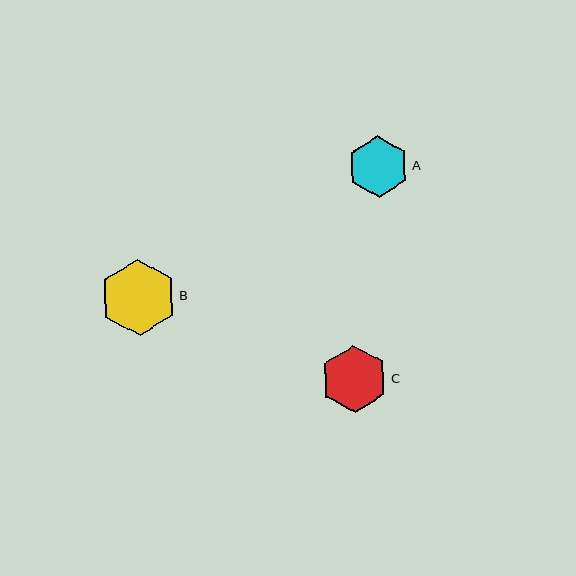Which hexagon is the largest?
Hexagon B is the largest with a size of approximately 76 pixels.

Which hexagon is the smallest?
Hexagon A is the smallest with a size of approximately 62 pixels.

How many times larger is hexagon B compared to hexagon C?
Hexagon B is approximately 1.1 times the size of hexagon C.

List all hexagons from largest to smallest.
From largest to smallest: B, C, A.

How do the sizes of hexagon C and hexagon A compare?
Hexagon C and hexagon A are approximately the same size.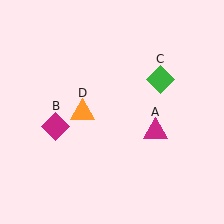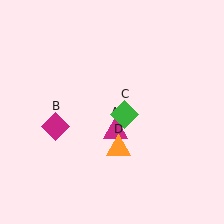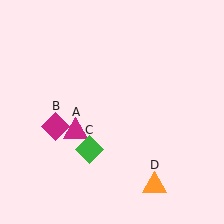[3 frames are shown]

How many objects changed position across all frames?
3 objects changed position: magenta triangle (object A), green diamond (object C), orange triangle (object D).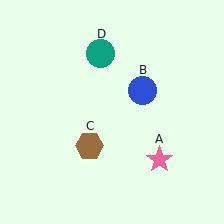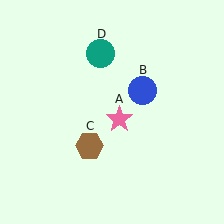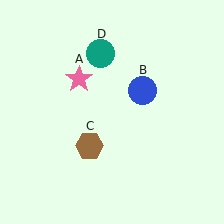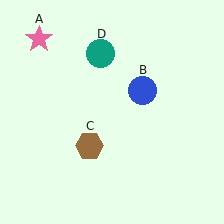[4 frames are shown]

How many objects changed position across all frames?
1 object changed position: pink star (object A).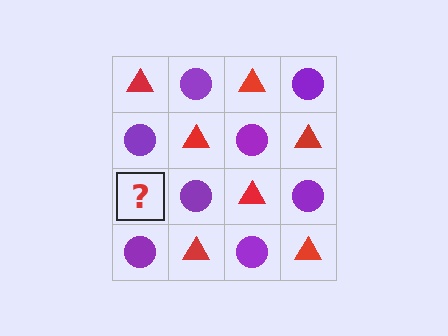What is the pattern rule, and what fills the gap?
The rule is that it alternates red triangle and purple circle in a checkerboard pattern. The gap should be filled with a red triangle.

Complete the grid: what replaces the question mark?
The question mark should be replaced with a red triangle.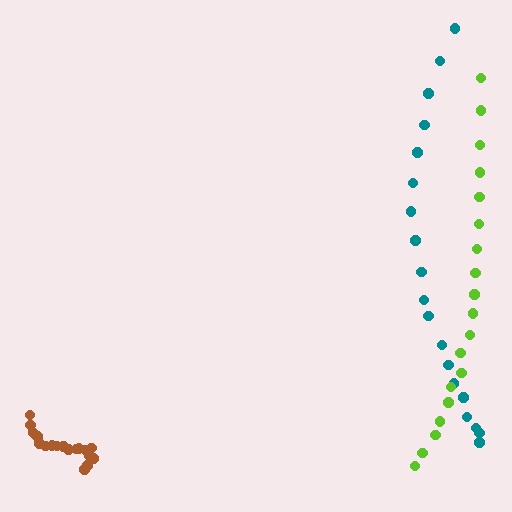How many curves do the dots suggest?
There are 3 distinct paths.